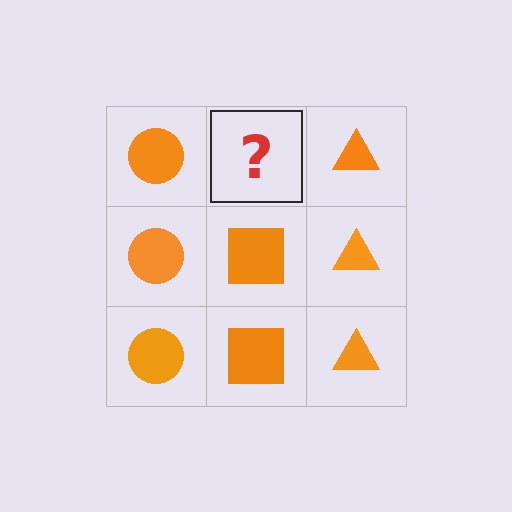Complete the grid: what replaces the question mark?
The question mark should be replaced with an orange square.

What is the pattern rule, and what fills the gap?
The rule is that each column has a consistent shape. The gap should be filled with an orange square.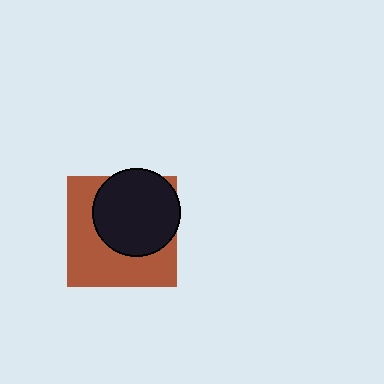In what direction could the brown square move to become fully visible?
The brown square could move toward the lower-left. That would shift it out from behind the black circle entirely.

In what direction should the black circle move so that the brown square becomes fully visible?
The black circle should move toward the upper-right. That is the shortest direction to clear the overlap and leave the brown square fully visible.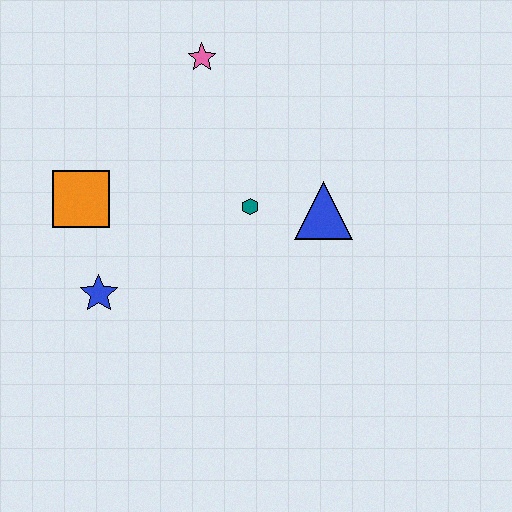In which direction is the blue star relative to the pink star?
The blue star is below the pink star.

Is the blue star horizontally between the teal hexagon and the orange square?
Yes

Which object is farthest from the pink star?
The blue star is farthest from the pink star.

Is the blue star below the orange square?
Yes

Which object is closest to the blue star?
The orange square is closest to the blue star.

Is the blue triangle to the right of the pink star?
Yes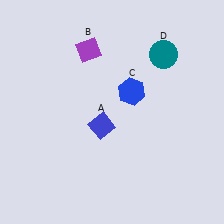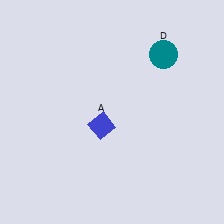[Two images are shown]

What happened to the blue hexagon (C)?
The blue hexagon (C) was removed in Image 2. It was in the top-right area of Image 1.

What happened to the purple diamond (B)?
The purple diamond (B) was removed in Image 2. It was in the top-left area of Image 1.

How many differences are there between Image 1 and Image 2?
There are 2 differences between the two images.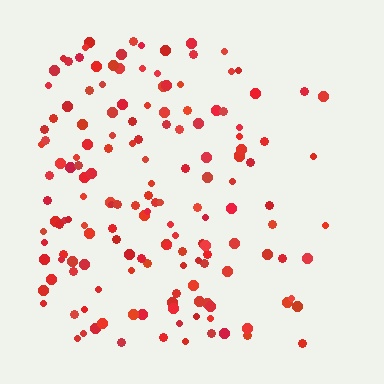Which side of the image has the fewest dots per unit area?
The right.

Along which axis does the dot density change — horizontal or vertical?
Horizontal.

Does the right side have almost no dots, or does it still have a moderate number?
Still a moderate number, just noticeably fewer than the left.